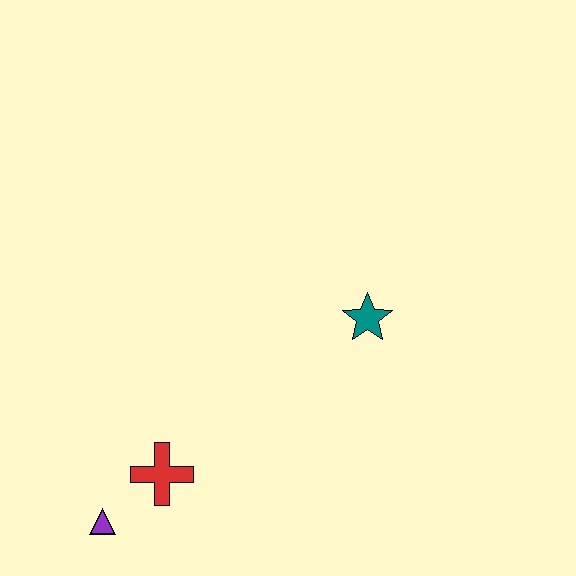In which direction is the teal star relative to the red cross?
The teal star is to the right of the red cross.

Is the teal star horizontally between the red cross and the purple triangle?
No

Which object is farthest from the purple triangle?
The teal star is farthest from the purple triangle.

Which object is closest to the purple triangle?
The red cross is closest to the purple triangle.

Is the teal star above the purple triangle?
Yes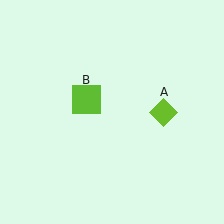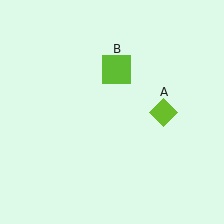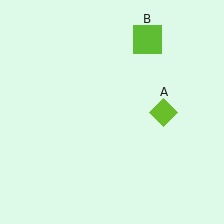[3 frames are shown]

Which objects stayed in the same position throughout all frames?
Lime diamond (object A) remained stationary.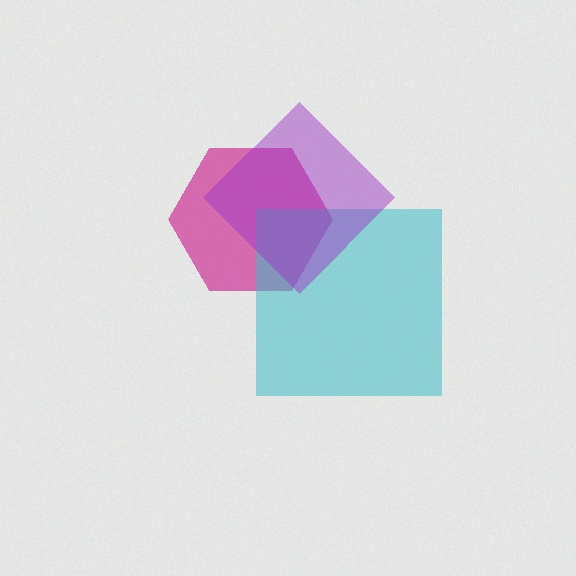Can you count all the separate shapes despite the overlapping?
Yes, there are 3 separate shapes.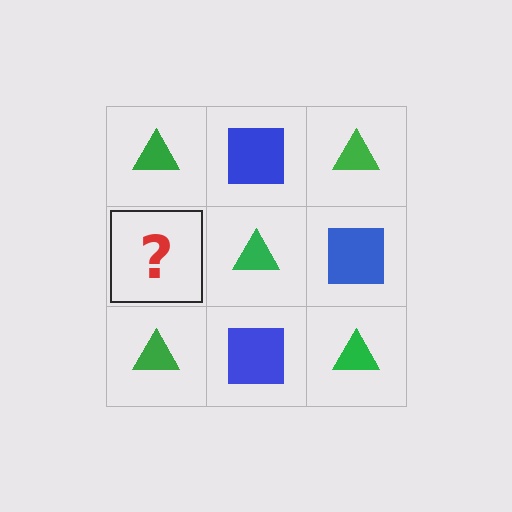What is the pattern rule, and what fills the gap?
The rule is that it alternates green triangle and blue square in a checkerboard pattern. The gap should be filled with a blue square.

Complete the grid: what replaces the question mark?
The question mark should be replaced with a blue square.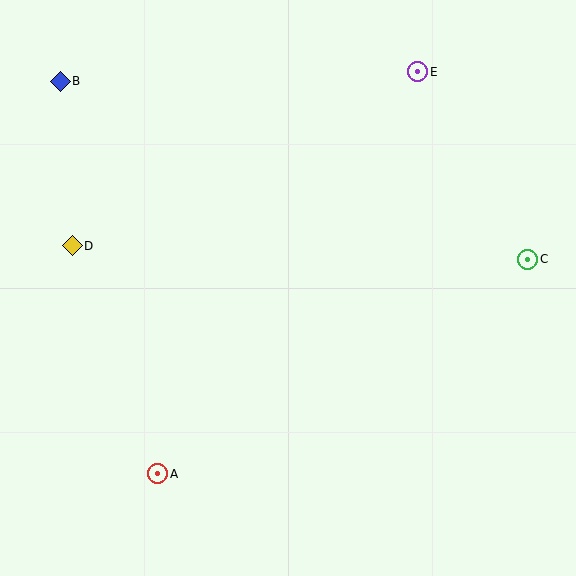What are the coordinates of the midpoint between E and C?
The midpoint between E and C is at (473, 166).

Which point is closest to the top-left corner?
Point B is closest to the top-left corner.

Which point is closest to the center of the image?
Point D at (72, 246) is closest to the center.